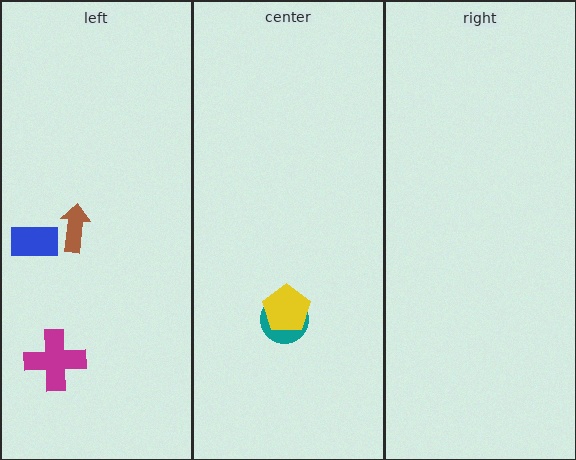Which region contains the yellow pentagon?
The center region.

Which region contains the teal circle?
The center region.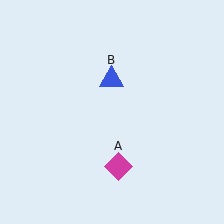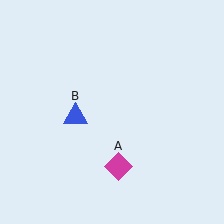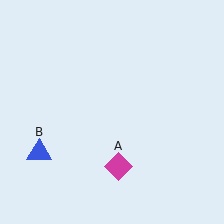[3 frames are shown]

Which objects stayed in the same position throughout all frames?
Magenta diamond (object A) remained stationary.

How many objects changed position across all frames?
1 object changed position: blue triangle (object B).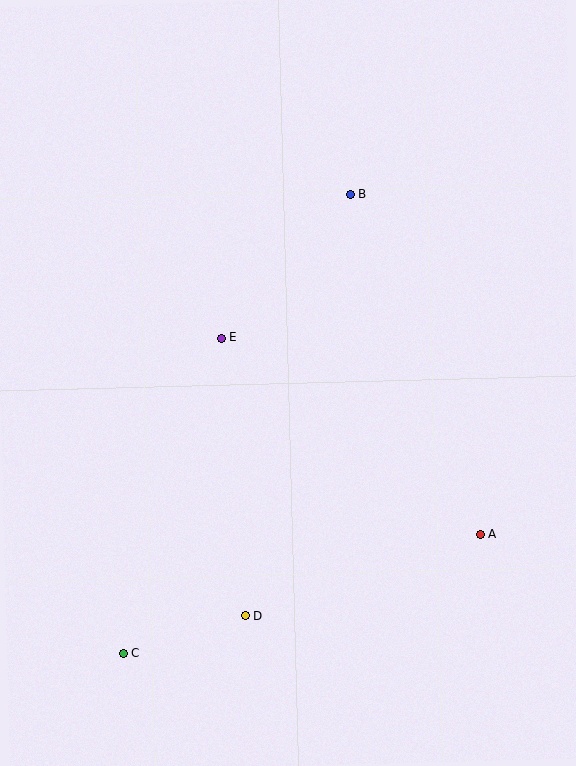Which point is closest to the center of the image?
Point E at (221, 338) is closest to the center.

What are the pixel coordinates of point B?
Point B is at (350, 195).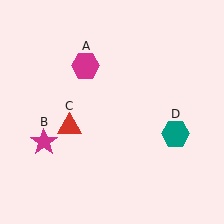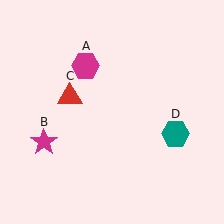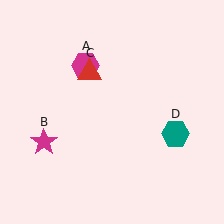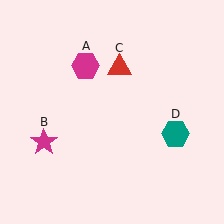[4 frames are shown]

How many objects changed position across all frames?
1 object changed position: red triangle (object C).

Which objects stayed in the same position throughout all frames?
Magenta hexagon (object A) and magenta star (object B) and teal hexagon (object D) remained stationary.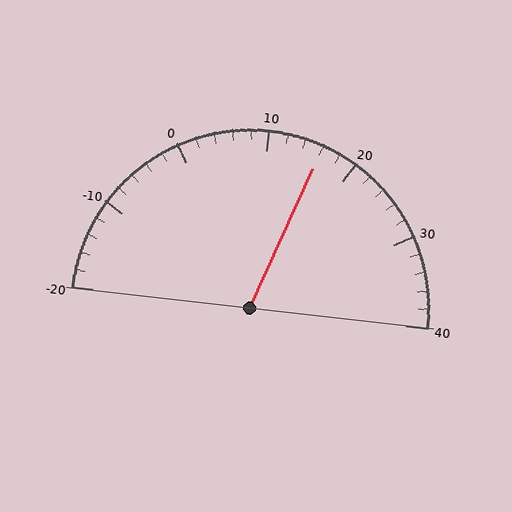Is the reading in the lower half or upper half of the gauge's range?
The reading is in the upper half of the range (-20 to 40).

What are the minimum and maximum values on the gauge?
The gauge ranges from -20 to 40.